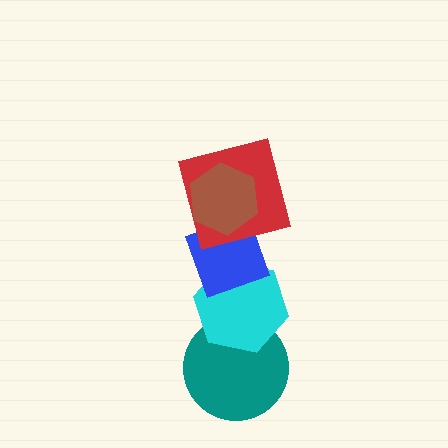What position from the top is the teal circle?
The teal circle is 5th from the top.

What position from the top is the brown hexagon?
The brown hexagon is 1st from the top.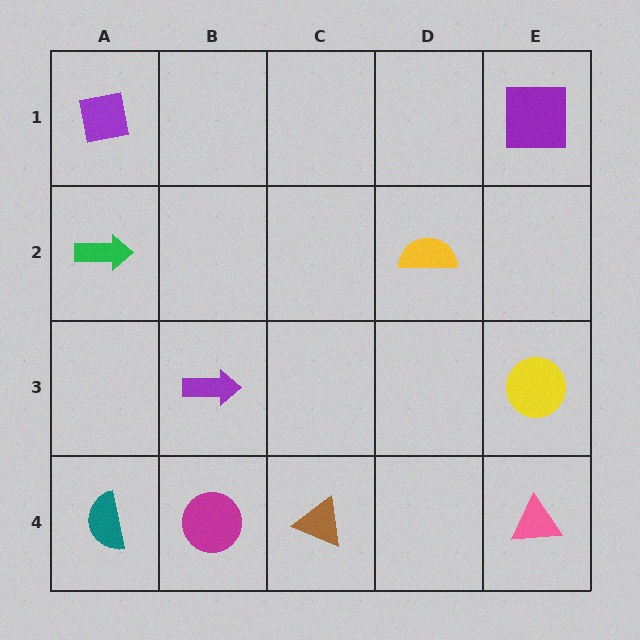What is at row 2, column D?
A yellow semicircle.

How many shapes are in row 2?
2 shapes.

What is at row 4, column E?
A pink triangle.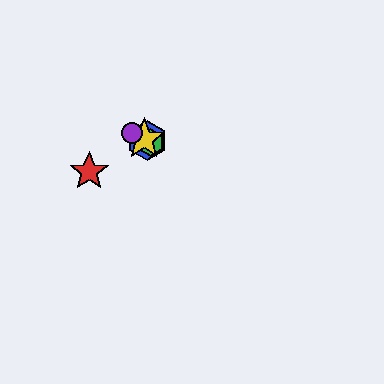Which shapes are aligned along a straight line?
The blue hexagon, the green hexagon, the yellow star, the purple circle are aligned along a straight line.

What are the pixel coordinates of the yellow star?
The yellow star is at (144, 139).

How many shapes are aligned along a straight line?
4 shapes (the blue hexagon, the green hexagon, the yellow star, the purple circle) are aligned along a straight line.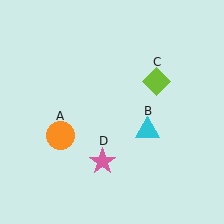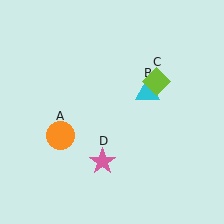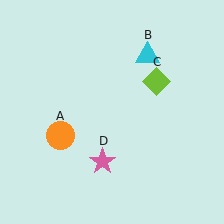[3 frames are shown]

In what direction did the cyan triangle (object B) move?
The cyan triangle (object B) moved up.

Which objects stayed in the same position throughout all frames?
Orange circle (object A) and lime diamond (object C) and pink star (object D) remained stationary.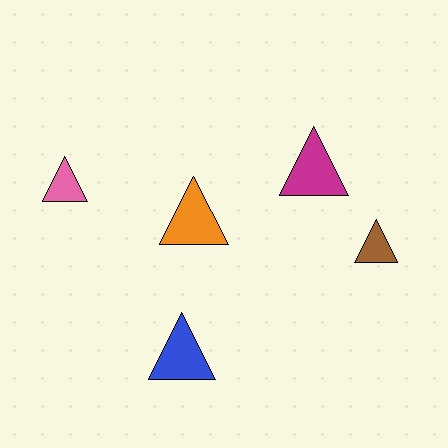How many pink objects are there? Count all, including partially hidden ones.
There is 1 pink object.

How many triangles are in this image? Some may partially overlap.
There are 5 triangles.